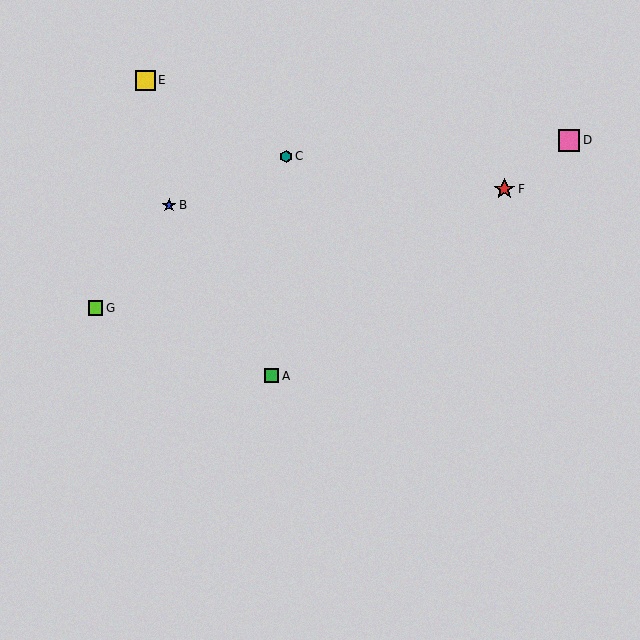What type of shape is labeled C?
Shape C is a teal hexagon.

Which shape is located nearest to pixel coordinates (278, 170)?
The teal hexagon (labeled C) at (286, 156) is nearest to that location.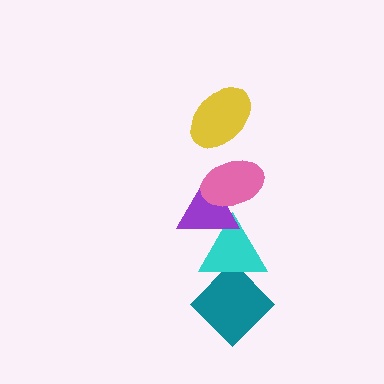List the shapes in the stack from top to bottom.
From top to bottom: the yellow ellipse, the pink ellipse, the purple triangle, the cyan triangle, the teal diamond.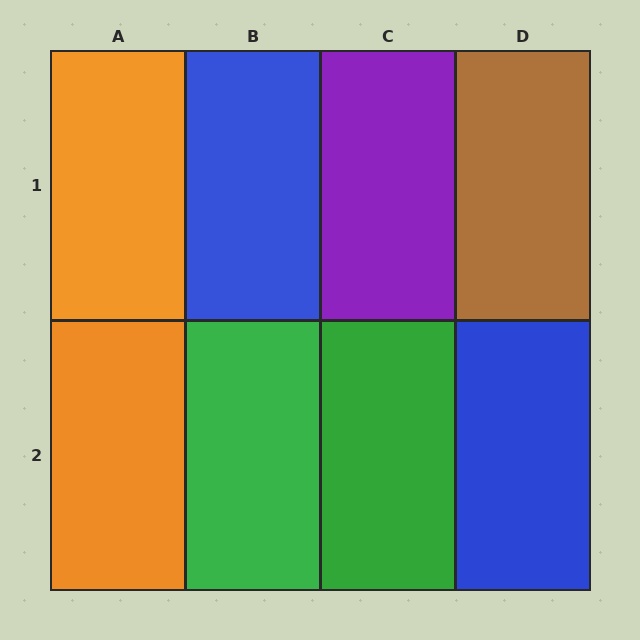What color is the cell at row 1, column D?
Brown.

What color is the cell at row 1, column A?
Orange.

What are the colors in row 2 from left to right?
Orange, green, green, blue.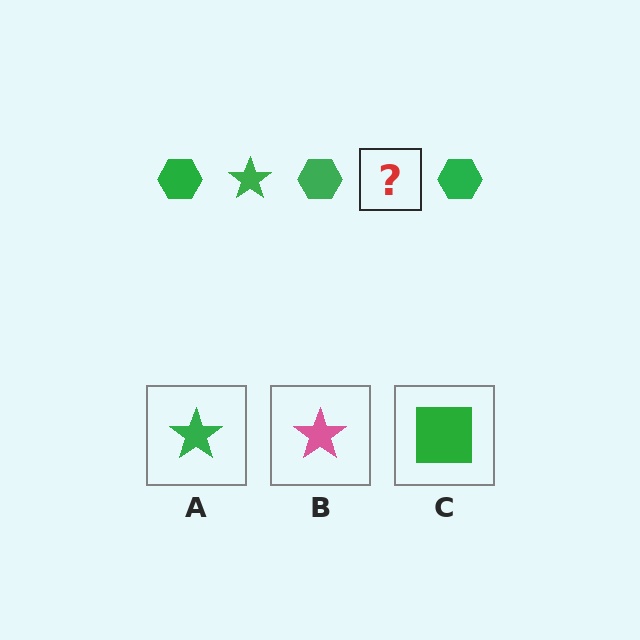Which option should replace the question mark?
Option A.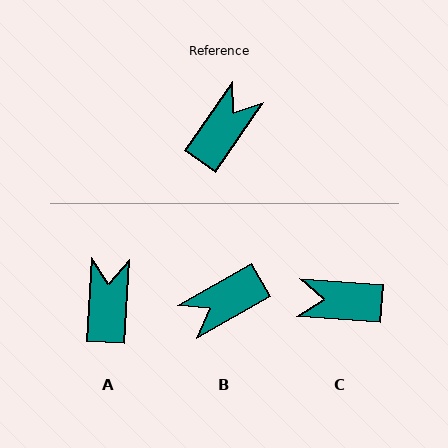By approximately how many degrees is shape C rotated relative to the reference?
Approximately 121 degrees counter-clockwise.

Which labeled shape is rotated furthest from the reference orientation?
B, about 154 degrees away.